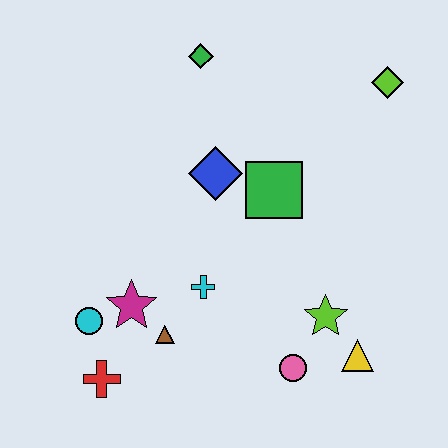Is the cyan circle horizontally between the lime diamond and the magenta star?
No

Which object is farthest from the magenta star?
The lime diamond is farthest from the magenta star.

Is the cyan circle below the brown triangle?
No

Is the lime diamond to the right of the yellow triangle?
Yes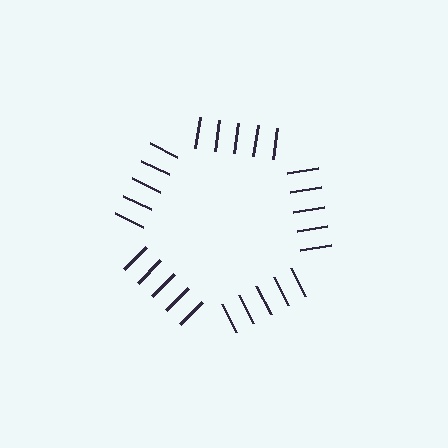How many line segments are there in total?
25 — 5 along each of the 5 edges.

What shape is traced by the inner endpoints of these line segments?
An illusory pentagon — the line segments terminate on its edges but no continuous stroke is drawn.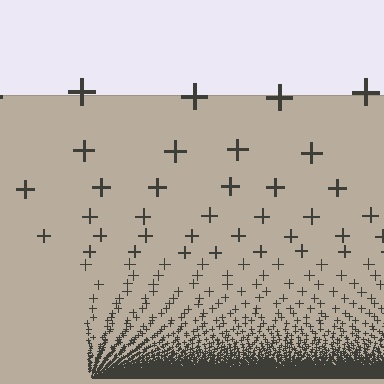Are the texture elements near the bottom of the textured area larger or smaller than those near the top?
Smaller. The gradient is inverted — elements near the bottom are smaller and denser.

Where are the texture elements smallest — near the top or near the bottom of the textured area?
Near the bottom.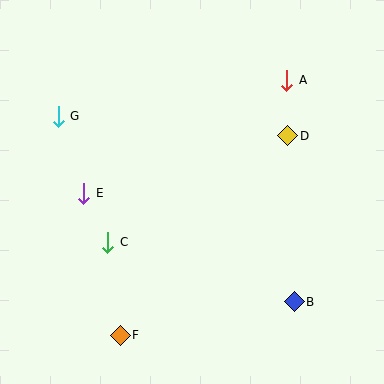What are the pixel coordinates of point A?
Point A is at (287, 80).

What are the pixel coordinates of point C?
Point C is at (108, 242).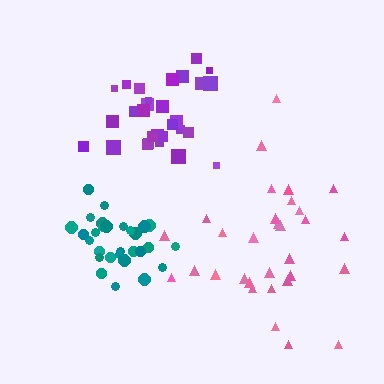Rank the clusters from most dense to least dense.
teal, purple, pink.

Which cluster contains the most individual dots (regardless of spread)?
Pink (31).